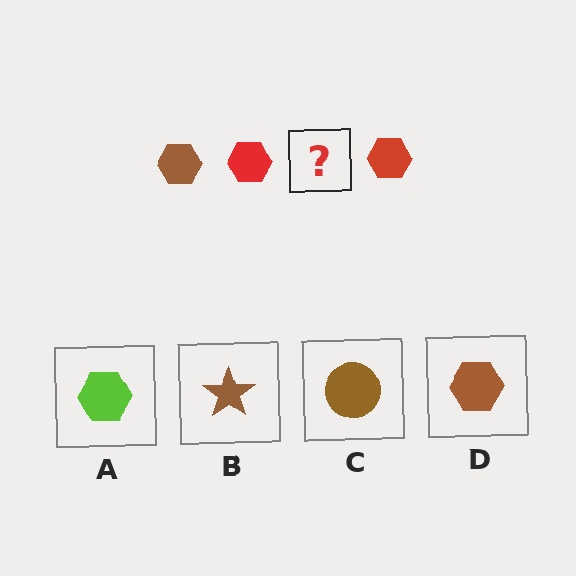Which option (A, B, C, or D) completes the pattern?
D.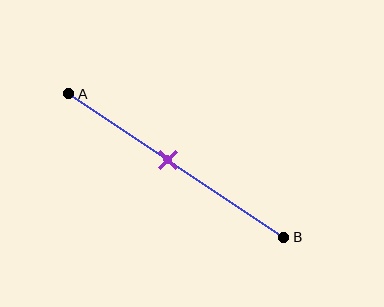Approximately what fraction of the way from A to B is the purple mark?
The purple mark is approximately 45% of the way from A to B.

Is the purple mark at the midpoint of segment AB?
No, the mark is at about 45% from A, not at the 50% midpoint.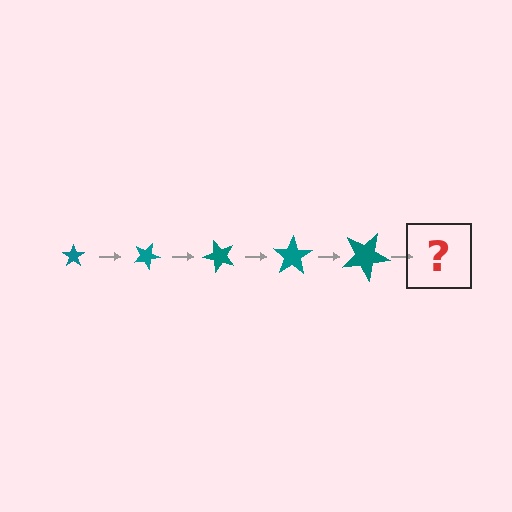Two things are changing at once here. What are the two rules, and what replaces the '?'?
The two rules are that the star grows larger each step and it rotates 25 degrees each step. The '?' should be a star, larger than the previous one and rotated 125 degrees from the start.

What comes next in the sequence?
The next element should be a star, larger than the previous one and rotated 125 degrees from the start.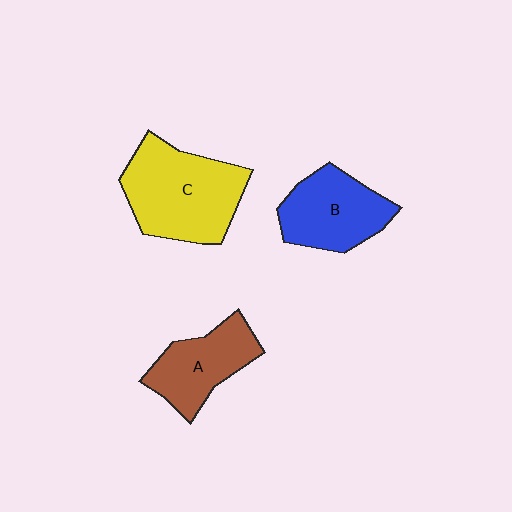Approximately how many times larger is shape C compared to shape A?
Approximately 1.5 times.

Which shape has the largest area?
Shape C (yellow).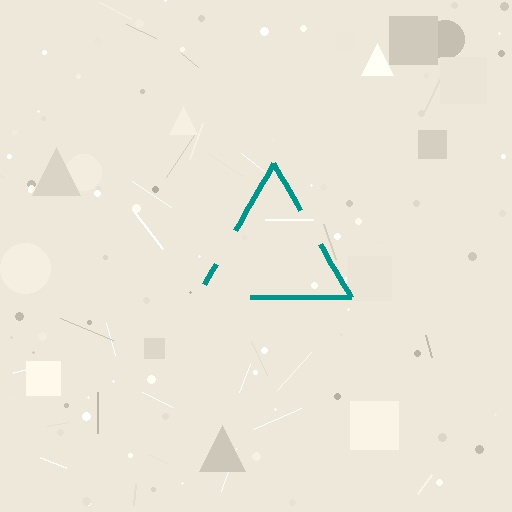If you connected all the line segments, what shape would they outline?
They would outline a triangle.